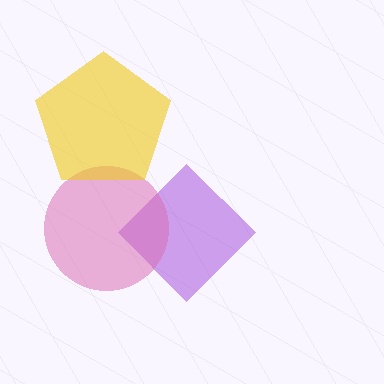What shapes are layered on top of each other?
The layered shapes are: a purple diamond, a pink circle, a yellow pentagon.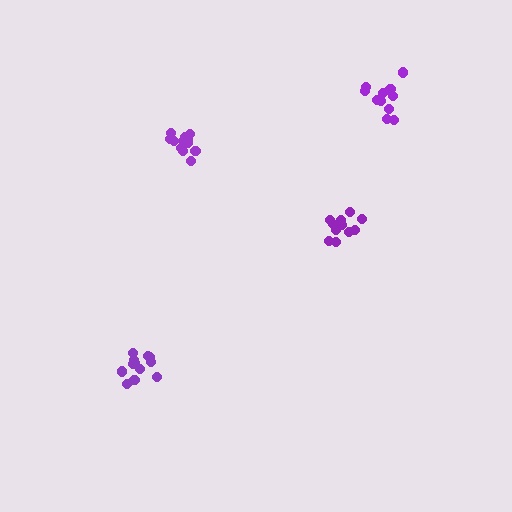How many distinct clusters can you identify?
There are 4 distinct clusters.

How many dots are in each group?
Group 1: 11 dots, Group 2: 12 dots, Group 3: 13 dots, Group 4: 12 dots (48 total).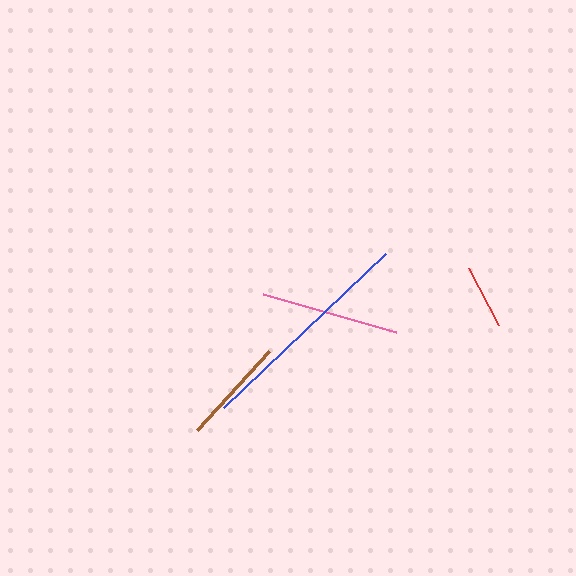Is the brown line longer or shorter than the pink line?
The pink line is longer than the brown line.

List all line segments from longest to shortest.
From longest to shortest: blue, pink, brown, red.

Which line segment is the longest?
The blue line is the longest at approximately 224 pixels.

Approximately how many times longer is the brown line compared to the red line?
The brown line is approximately 1.7 times the length of the red line.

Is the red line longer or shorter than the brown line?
The brown line is longer than the red line.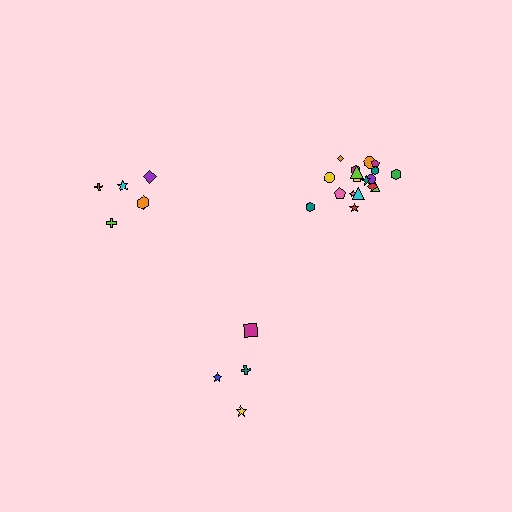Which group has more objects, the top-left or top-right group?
The top-right group.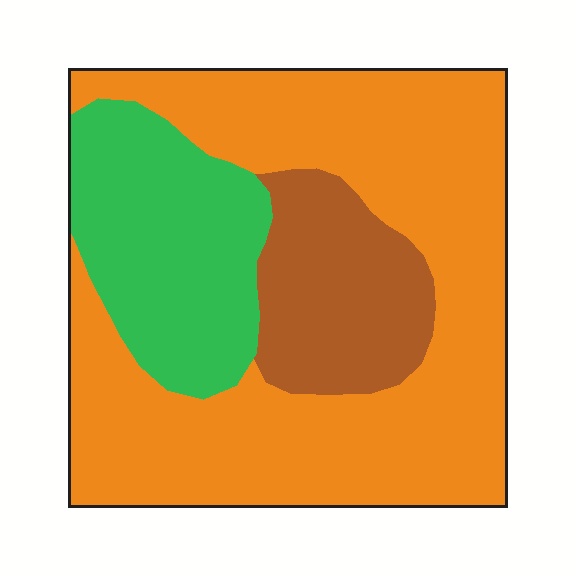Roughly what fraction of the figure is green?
Green takes up about one quarter (1/4) of the figure.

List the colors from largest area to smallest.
From largest to smallest: orange, green, brown.